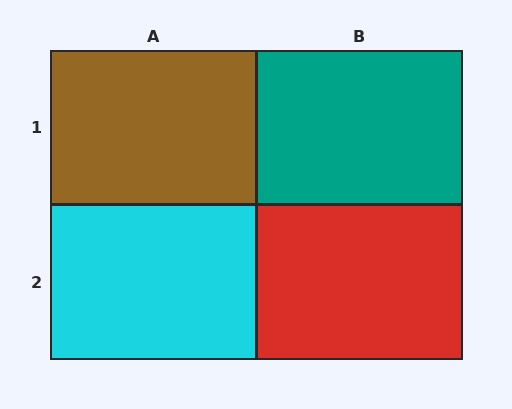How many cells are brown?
1 cell is brown.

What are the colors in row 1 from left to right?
Brown, teal.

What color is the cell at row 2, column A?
Cyan.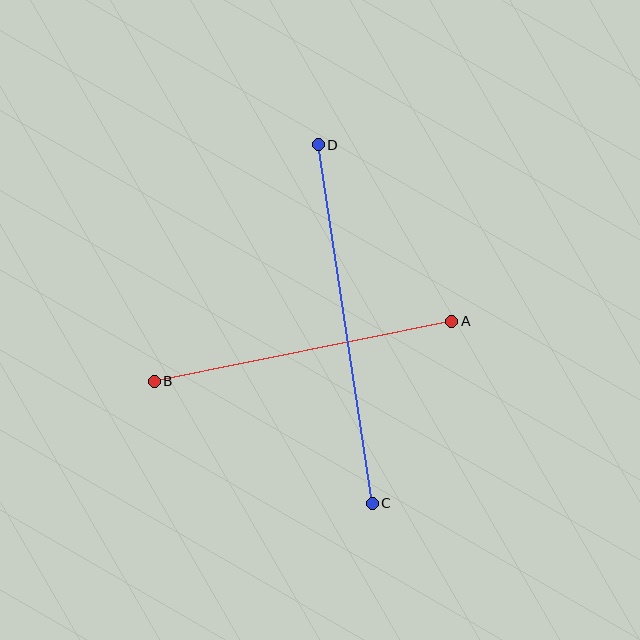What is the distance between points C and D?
The distance is approximately 363 pixels.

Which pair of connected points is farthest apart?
Points C and D are farthest apart.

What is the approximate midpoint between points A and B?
The midpoint is at approximately (303, 351) pixels.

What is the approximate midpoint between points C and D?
The midpoint is at approximately (345, 324) pixels.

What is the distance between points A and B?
The distance is approximately 304 pixels.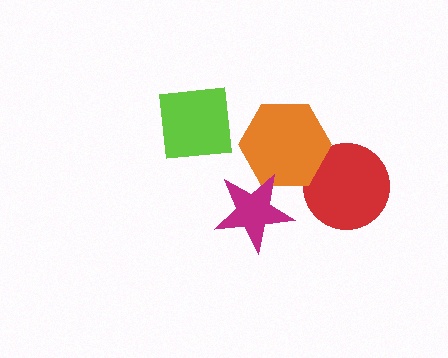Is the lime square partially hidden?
No, no other shape covers it.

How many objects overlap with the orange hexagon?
2 objects overlap with the orange hexagon.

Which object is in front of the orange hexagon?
The magenta star is in front of the orange hexagon.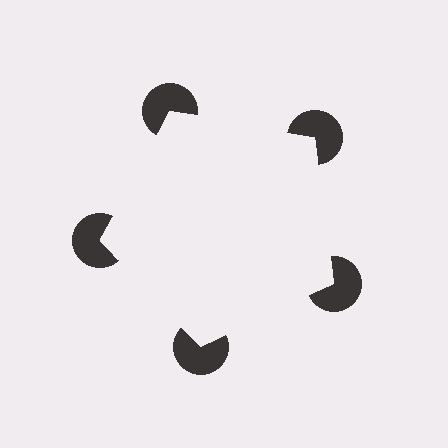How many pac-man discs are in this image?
There are 5 — one at each vertex of the illusory pentagon.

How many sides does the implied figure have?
5 sides.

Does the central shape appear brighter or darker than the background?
It typically appears slightly brighter than the background, even though no actual brightness change is drawn.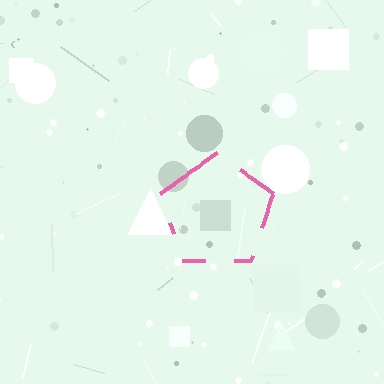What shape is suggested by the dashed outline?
The dashed outline suggests a pentagon.